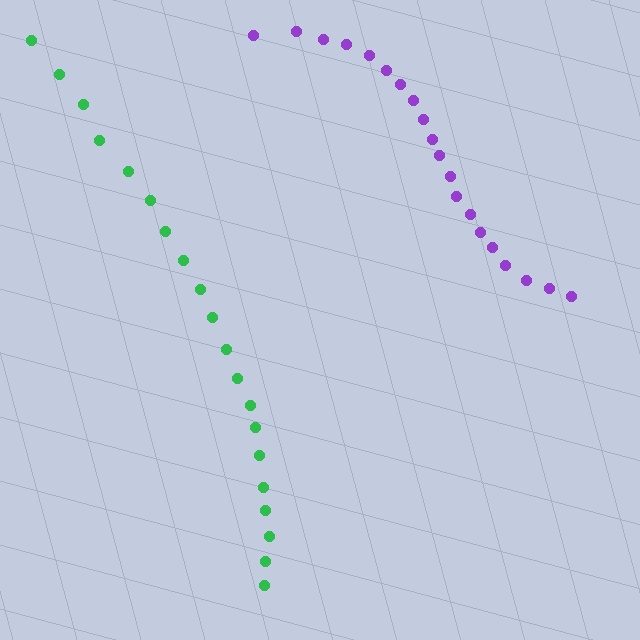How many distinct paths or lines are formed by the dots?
There are 2 distinct paths.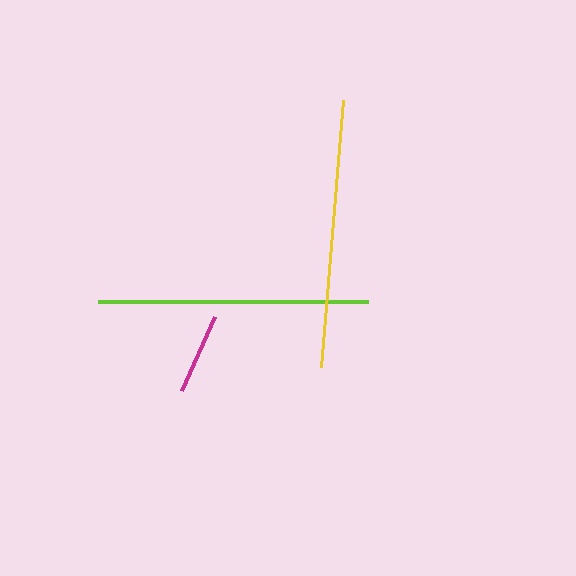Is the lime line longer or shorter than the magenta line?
The lime line is longer than the magenta line.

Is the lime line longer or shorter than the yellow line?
The lime line is longer than the yellow line.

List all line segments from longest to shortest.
From longest to shortest: lime, yellow, magenta.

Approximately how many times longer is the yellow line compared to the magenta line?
The yellow line is approximately 3.3 times the length of the magenta line.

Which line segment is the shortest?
The magenta line is the shortest at approximately 81 pixels.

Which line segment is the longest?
The lime line is the longest at approximately 269 pixels.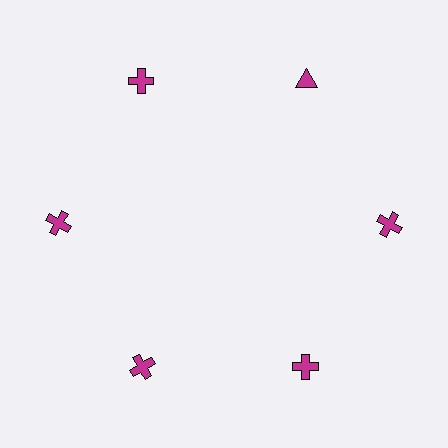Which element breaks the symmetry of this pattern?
The magenta triangle at roughly the 1 o'clock position breaks the symmetry. All other shapes are magenta crosses.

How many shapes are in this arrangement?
There are 6 shapes arranged in a ring pattern.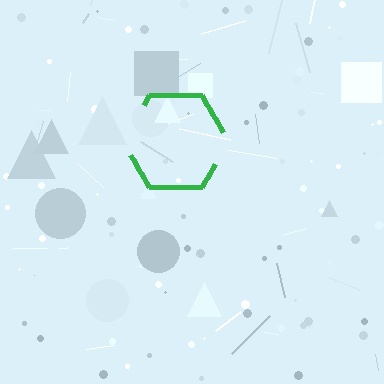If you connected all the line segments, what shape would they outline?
They would outline a hexagon.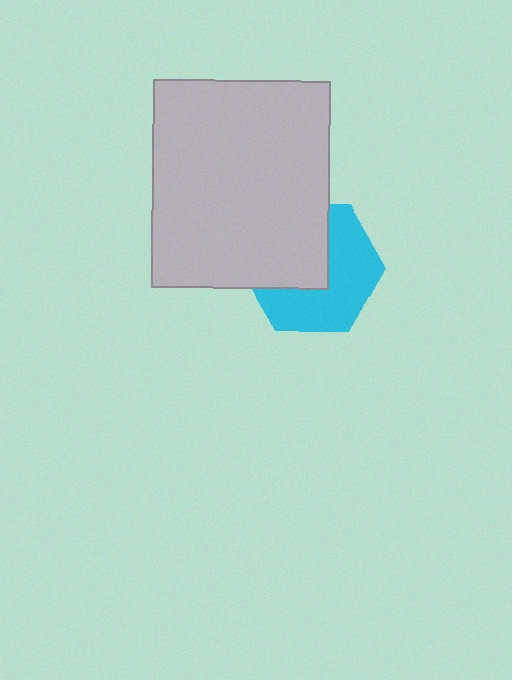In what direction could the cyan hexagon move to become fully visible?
The cyan hexagon could move toward the lower-right. That would shift it out from behind the light gray rectangle entirely.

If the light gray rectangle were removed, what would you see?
You would see the complete cyan hexagon.